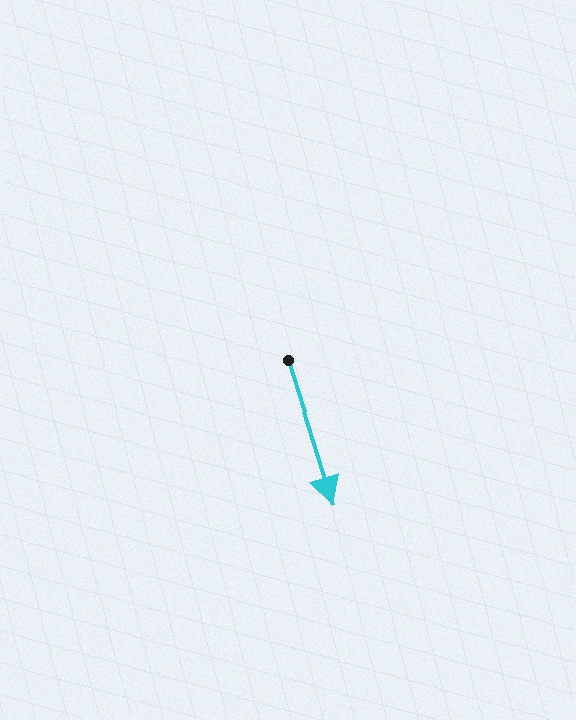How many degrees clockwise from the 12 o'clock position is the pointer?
Approximately 163 degrees.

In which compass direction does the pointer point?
South.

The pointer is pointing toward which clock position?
Roughly 5 o'clock.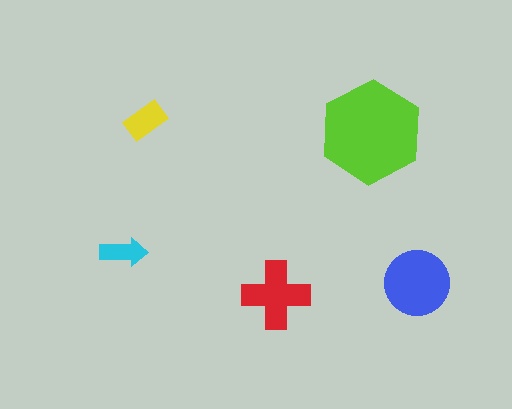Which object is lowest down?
The red cross is bottommost.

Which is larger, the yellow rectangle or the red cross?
The red cross.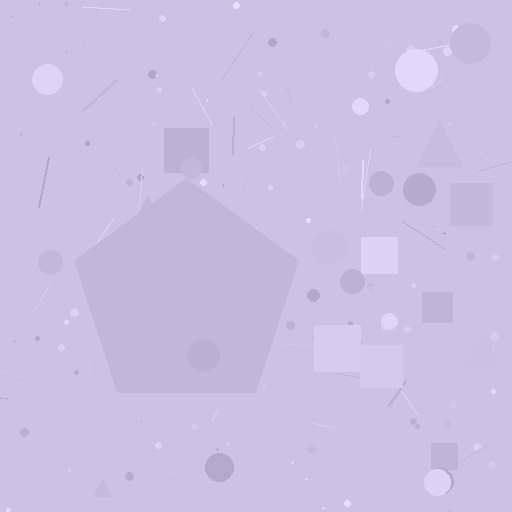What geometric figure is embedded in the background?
A pentagon is embedded in the background.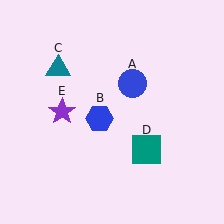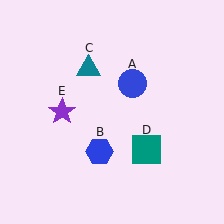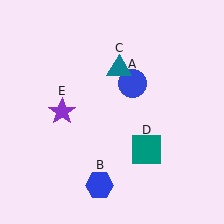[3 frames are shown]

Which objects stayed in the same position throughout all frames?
Blue circle (object A) and teal square (object D) and purple star (object E) remained stationary.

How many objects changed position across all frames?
2 objects changed position: blue hexagon (object B), teal triangle (object C).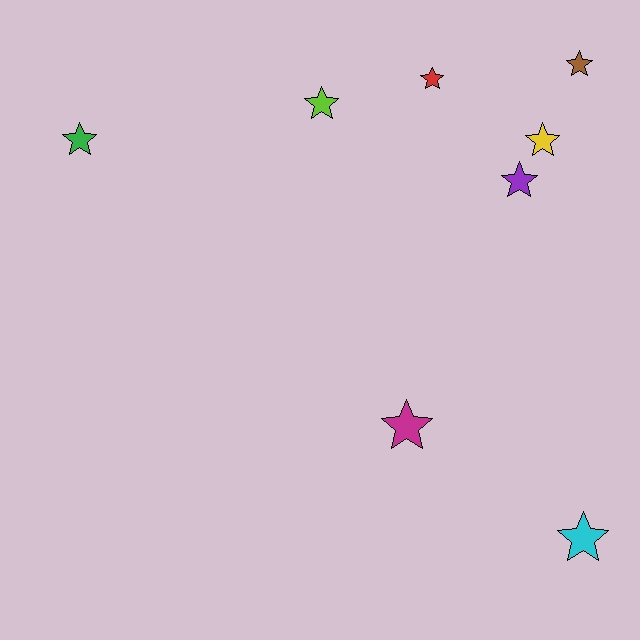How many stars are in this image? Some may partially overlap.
There are 8 stars.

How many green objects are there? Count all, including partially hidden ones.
There is 1 green object.